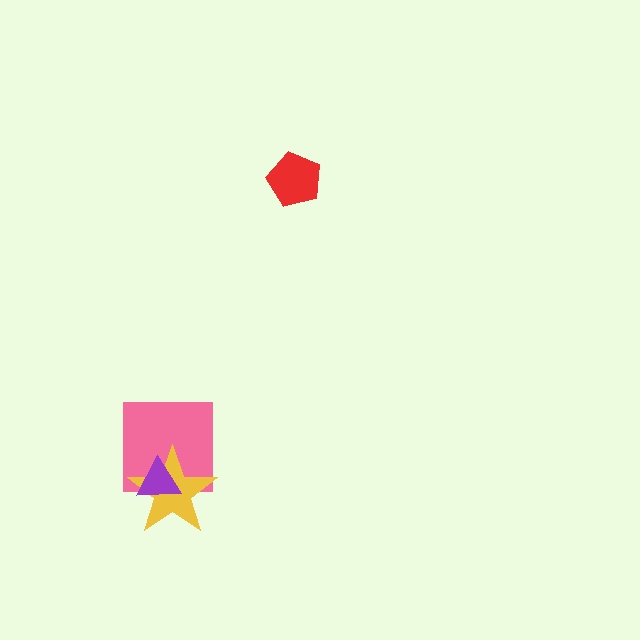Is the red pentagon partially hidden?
No, no other shape covers it.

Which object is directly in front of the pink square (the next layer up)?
The yellow star is directly in front of the pink square.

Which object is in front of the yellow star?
The purple triangle is in front of the yellow star.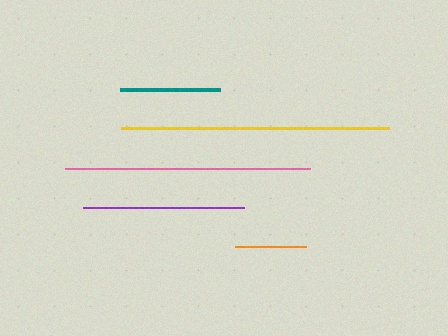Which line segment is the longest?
The yellow line is the longest at approximately 268 pixels.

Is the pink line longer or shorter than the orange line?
The pink line is longer than the orange line.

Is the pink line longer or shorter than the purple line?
The pink line is longer than the purple line.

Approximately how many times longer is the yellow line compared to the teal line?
The yellow line is approximately 2.7 times the length of the teal line.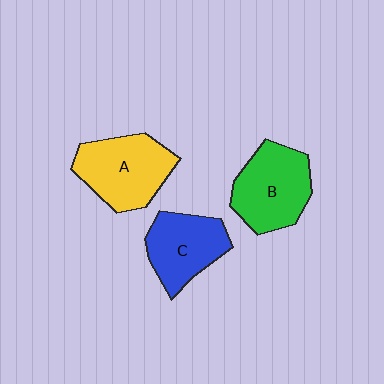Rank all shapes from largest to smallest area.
From largest to smallest: A (yellow), B (green), C (blue).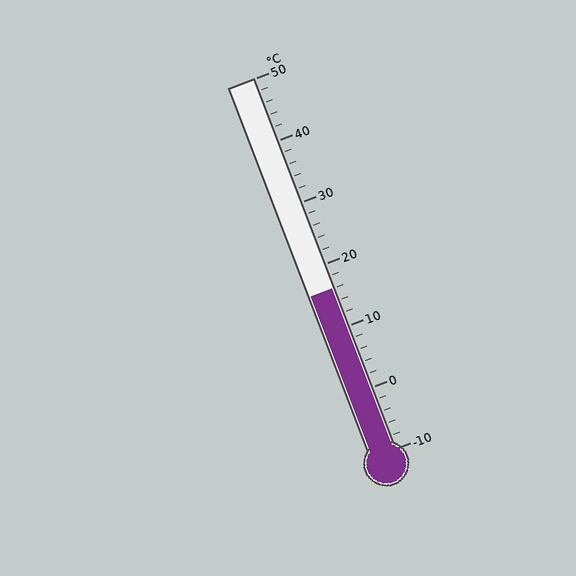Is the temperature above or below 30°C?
The temperature is below 30°C.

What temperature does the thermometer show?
The thermometer shows approximately 16°C.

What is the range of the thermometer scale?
The thermometer scale ranges from -10°C to 50°C.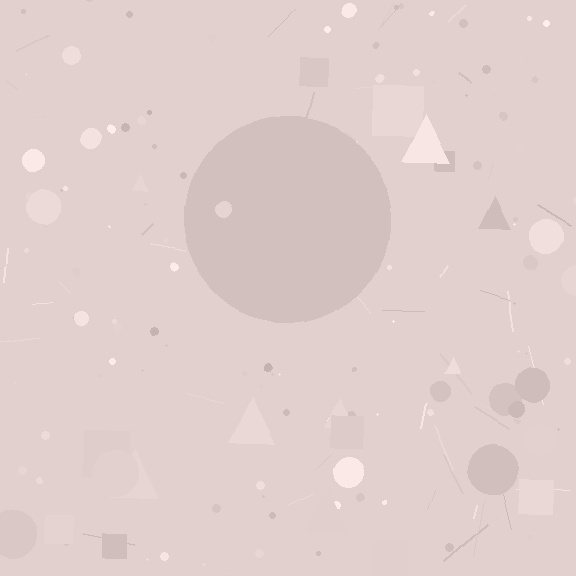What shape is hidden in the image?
A circle is hidden in the image.